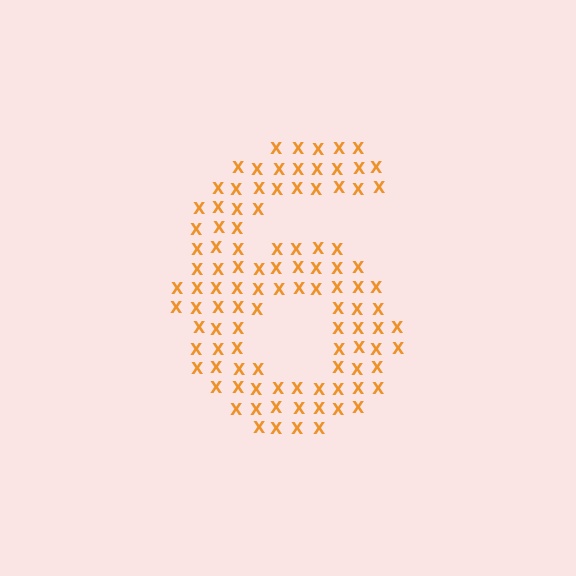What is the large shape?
The large shape is the digit 6.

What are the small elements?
The small elements are letter X's.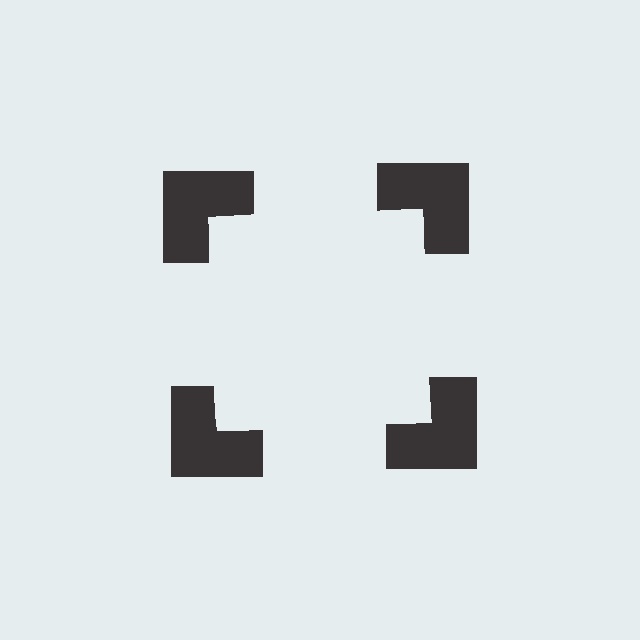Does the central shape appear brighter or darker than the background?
It typically appears slightly brighter than the background, even though no actual brightness change is drawn.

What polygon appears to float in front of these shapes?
An illusory square — its edges are inferred from the aligned wedge cuts in the notched squares, not physically drawn.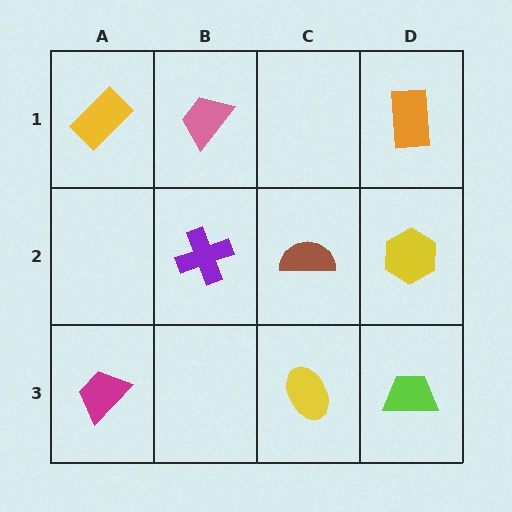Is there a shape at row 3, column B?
No, that cell is empty.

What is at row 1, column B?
A pink trapezoid.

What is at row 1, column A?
A yellow rectangle.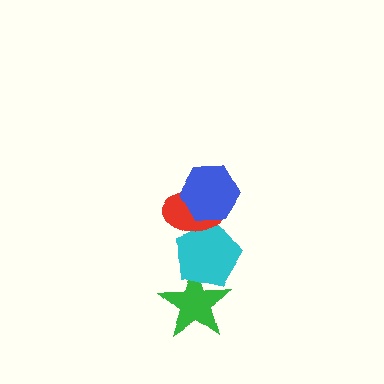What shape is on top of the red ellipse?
The blue hexagon is on top of the red ellipse.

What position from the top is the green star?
The green star is 4th from the top.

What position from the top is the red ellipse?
The red ellipse is 2nd from the top.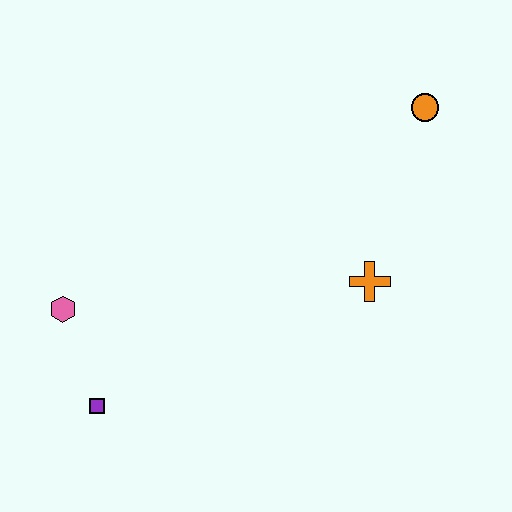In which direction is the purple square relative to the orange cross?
The purple square is to the left of the orange cross.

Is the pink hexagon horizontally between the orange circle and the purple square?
No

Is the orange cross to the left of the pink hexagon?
No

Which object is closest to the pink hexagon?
The purple square is closest to the pink hexagon.